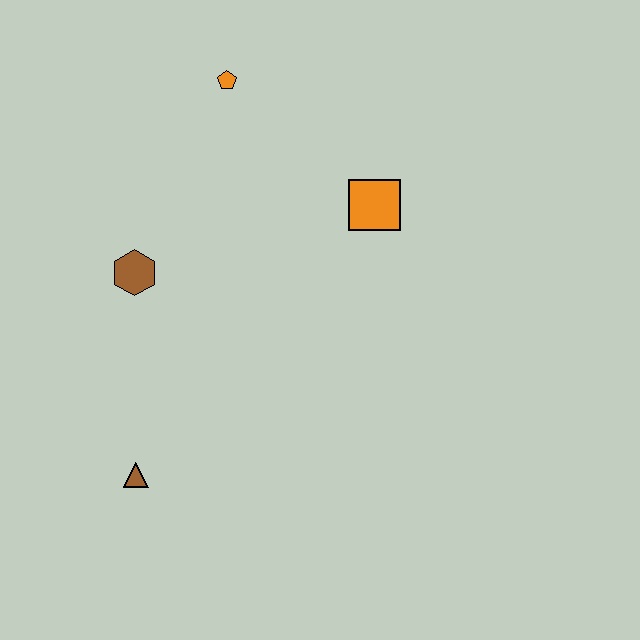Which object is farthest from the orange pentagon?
The brown triangle is farthest from the orange pentagon.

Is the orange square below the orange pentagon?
Yes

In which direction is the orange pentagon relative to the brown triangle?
The orange pentagon is above the brown triangle.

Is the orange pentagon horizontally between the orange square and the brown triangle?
Yes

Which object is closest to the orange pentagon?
The orange square is closest to the orange pentagon.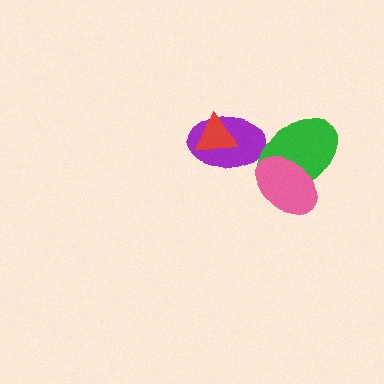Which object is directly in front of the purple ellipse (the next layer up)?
The green ellipse is directly in front of the purple ellipse.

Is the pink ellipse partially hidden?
No, no other shape covers it.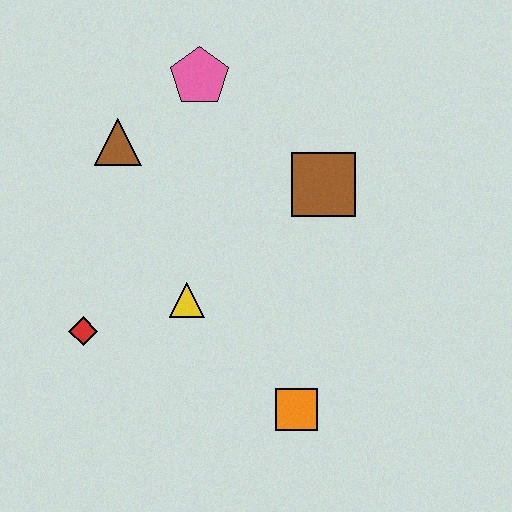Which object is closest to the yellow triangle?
The red diamond is closest to the yellow triangle.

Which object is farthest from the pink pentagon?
The orange square is farthest from the pink pentagon.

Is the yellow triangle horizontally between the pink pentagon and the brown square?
No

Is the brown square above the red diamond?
Yes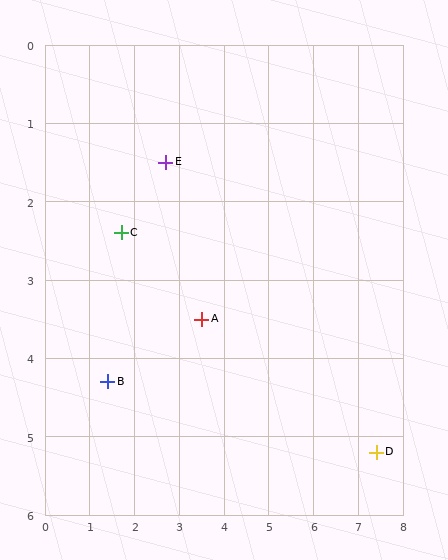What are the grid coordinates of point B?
Point B is at approximately (1.4, 4.3).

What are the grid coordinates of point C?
Point C is at approximately (1.7, 2.4).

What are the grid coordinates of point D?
Point D is at approximately (7.4, 5.2).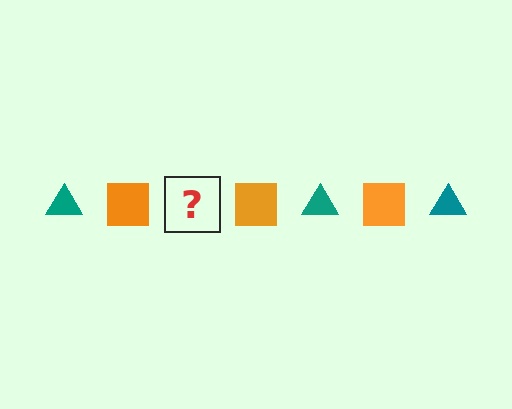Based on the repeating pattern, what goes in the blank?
The blank should be a teal triangle.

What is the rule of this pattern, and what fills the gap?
The rule is that the pattern alternates between teal triangle and orange square. The gap should be filled with a teal triangle.